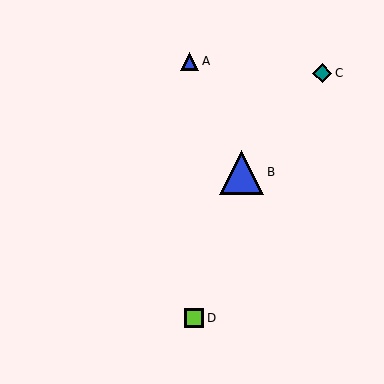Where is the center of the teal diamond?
The center of the teal diamond is at (322, 73).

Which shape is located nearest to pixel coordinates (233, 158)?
The blue triangle (labeled B) at (242, 172) is nearest to that location.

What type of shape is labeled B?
Shape B is a blue triangle.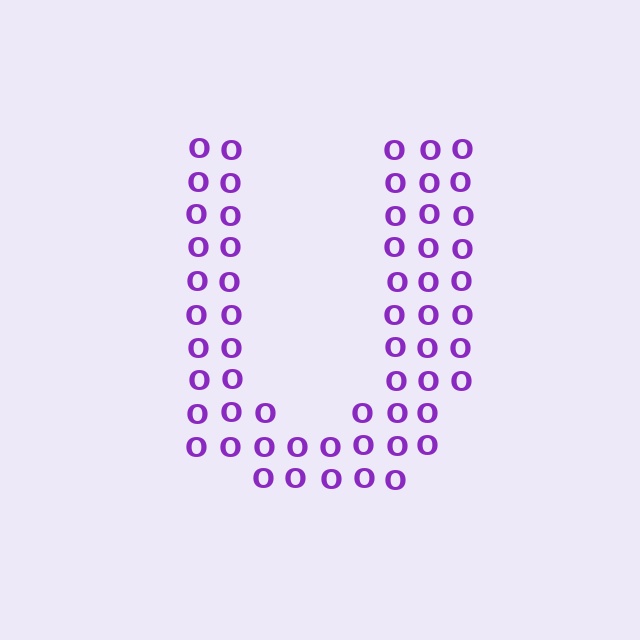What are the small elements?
The small elements are letter O's.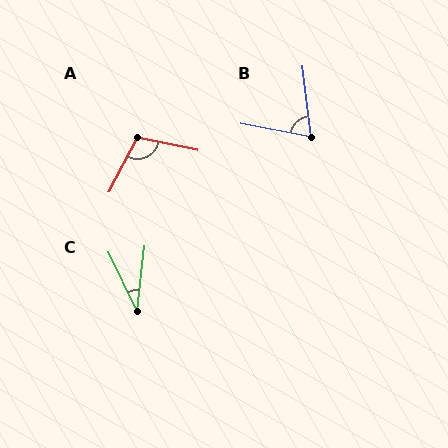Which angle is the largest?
A, at approximately 106 degrees.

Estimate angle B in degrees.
Approximately 72 degrees.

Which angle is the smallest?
C, at approximately 32 degrees.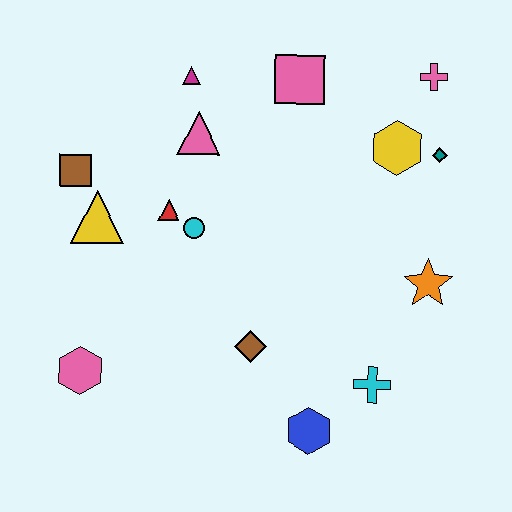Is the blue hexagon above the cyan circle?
No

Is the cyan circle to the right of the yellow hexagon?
No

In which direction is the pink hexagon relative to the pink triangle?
The pink hexagon is below the pink triangle.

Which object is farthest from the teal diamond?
The pink hexagon is farthest from the teal diamond.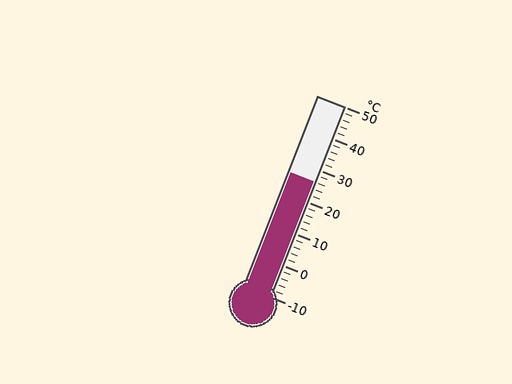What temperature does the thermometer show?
The thermometer shows approximately 26°C.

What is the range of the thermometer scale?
The thermometer scale ranges from -10°C to 50°C.